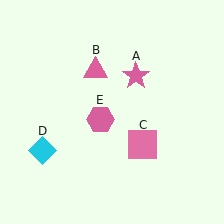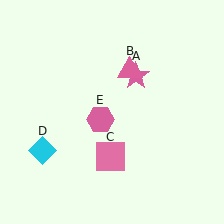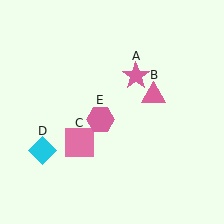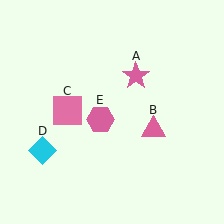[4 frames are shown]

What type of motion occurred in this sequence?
The pink triangle (object B), pink square (object C) rotated clockwise around the center of the scene.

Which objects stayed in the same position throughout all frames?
Pink star (object A) and cyan diamond (object D) and pink hexagon (object E) remained stationary.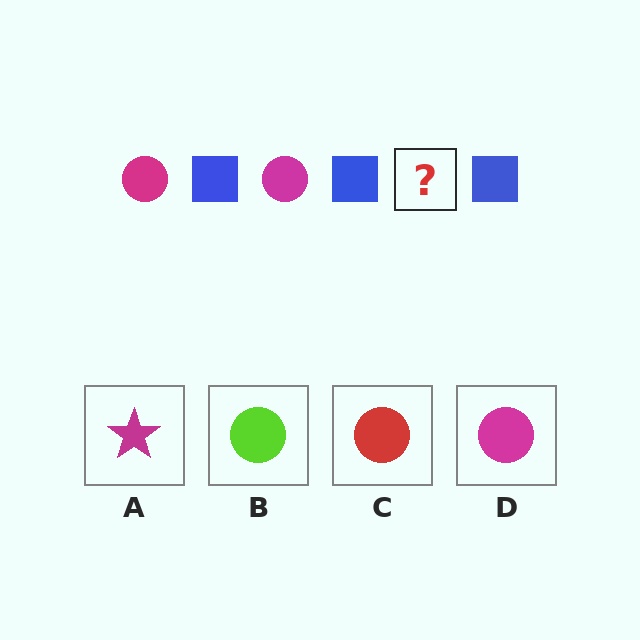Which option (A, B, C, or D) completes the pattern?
D.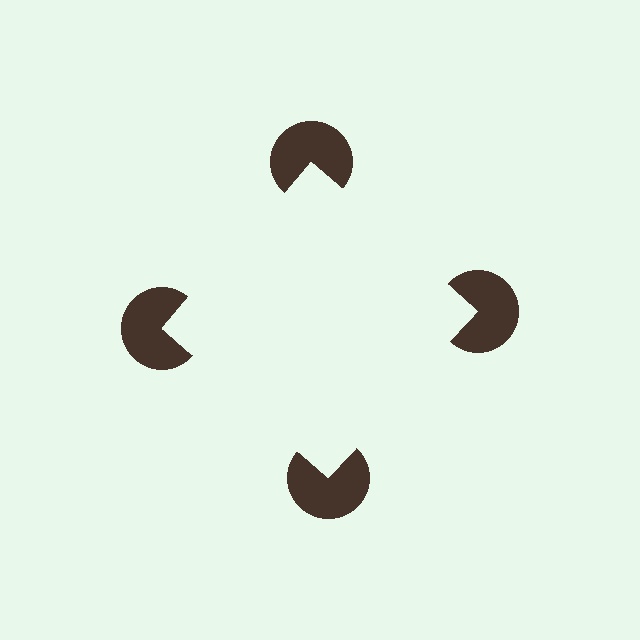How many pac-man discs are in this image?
There are 4 — one at each vertex of the illusory square.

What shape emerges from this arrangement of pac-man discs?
An illusory square — its edges are inferred from the aligned wedge cuts in the pac-man discs, not physically drawn.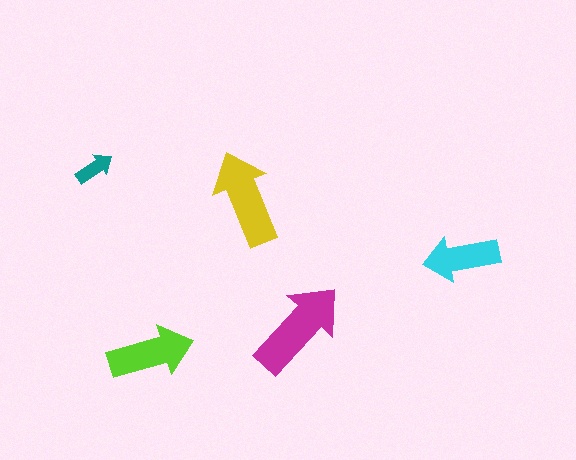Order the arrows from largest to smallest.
the magenta one, the yellow one, the lime one, the cyan one, the teal one.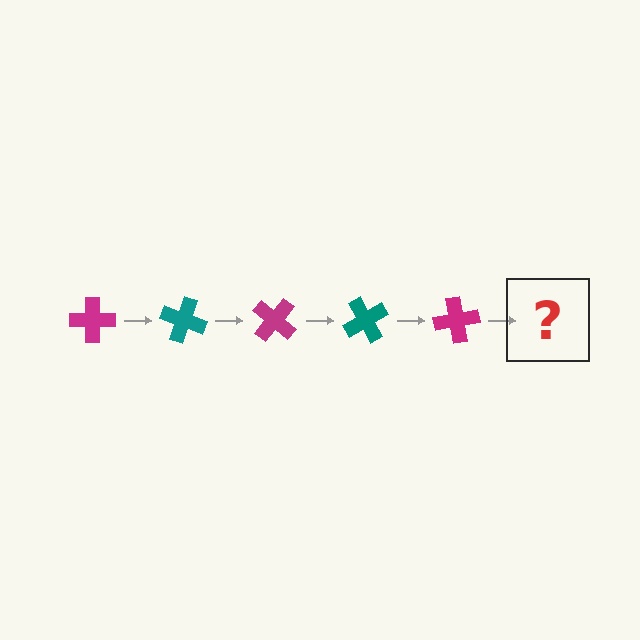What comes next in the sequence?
The next element should be a teal cross, rotated 100 degrees from the start.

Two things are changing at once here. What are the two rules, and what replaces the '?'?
The two rules are that it rotates 20 degrees each step and the color cycles through magenta and teal. The '?' should be a teal cross, rotated 100 degrees from the start.